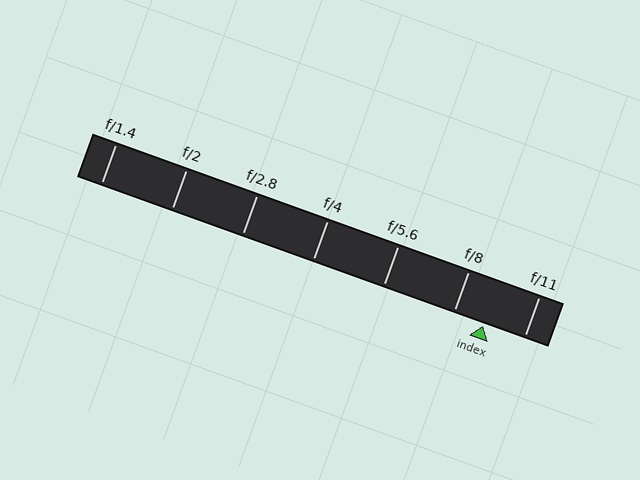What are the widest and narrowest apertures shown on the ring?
The widest aperture shown is f/1.4 and the narrowest is f/11.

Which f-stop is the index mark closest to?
The index mark is closest to f/8.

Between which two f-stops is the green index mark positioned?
The index mark is between f/8 and f/11.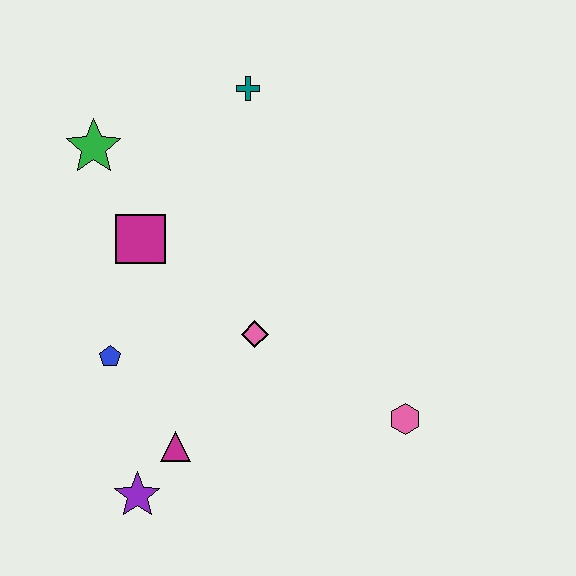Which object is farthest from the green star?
The pink hexagon is farthest from the green star.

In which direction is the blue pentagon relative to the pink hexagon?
The blue pentagon is to the left of the pink hexagon.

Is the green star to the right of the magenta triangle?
No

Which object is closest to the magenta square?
The green star is closest to the magenta square.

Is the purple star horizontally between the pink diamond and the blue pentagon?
Yes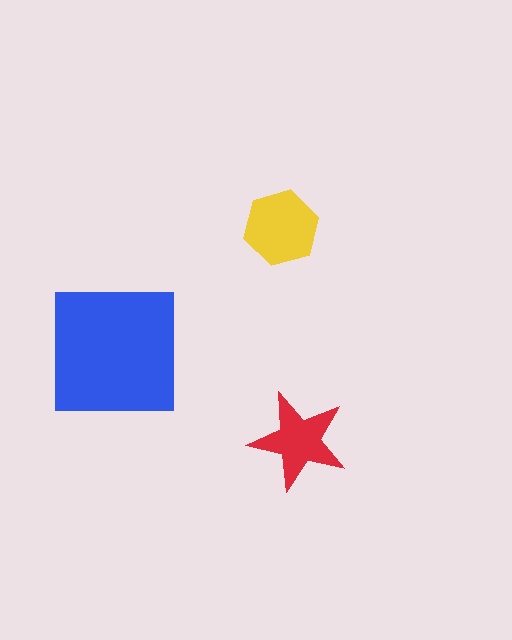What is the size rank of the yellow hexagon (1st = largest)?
2nd.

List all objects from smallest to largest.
The red star, the yellow hexagon, the blue square.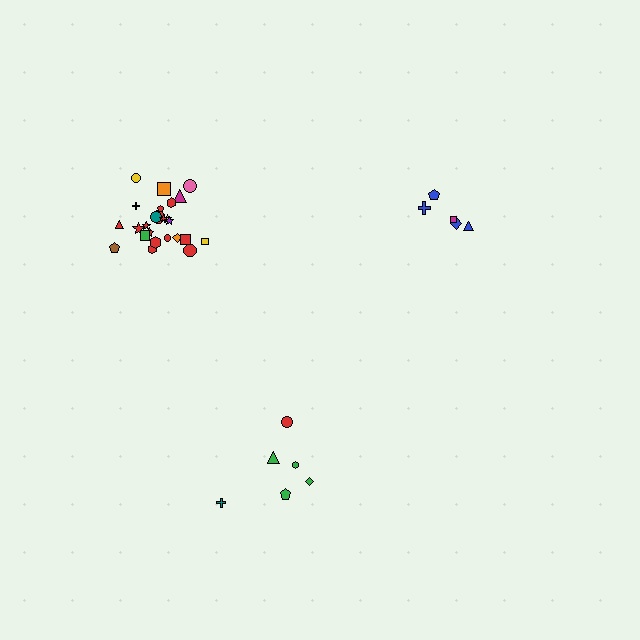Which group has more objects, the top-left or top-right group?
The top-left group.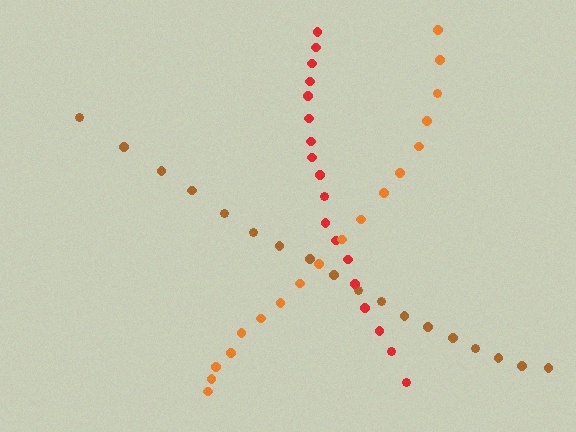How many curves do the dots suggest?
There are 3 distinct paths.